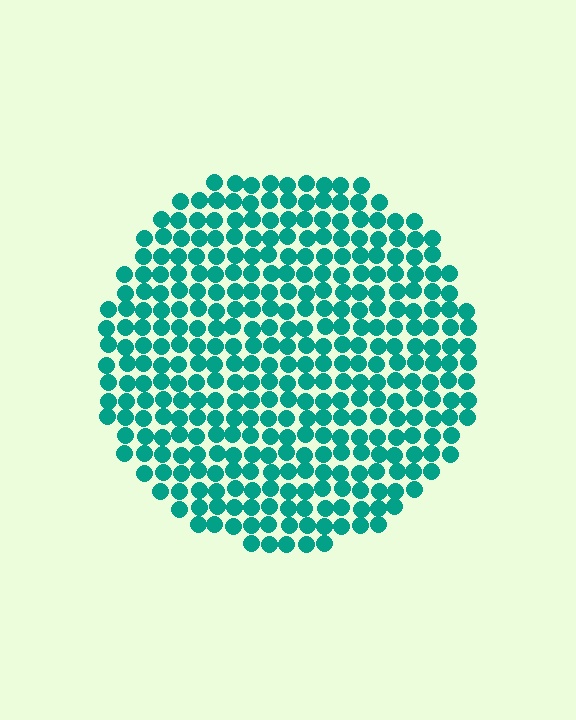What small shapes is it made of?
It is made of small circles.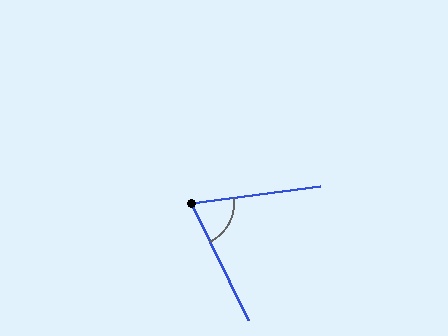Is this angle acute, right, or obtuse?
It is acute.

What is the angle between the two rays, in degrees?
Approximately 72 degrees.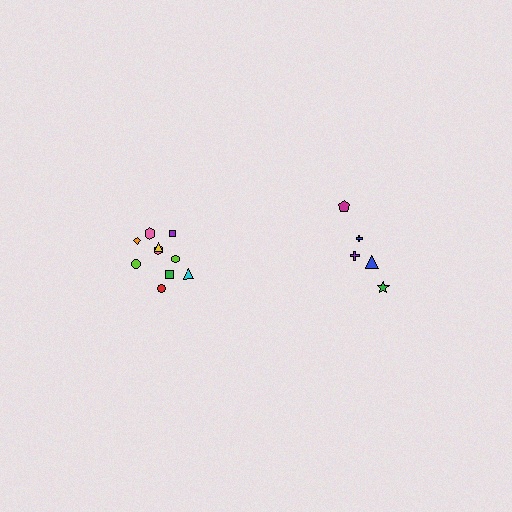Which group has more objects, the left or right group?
The left group.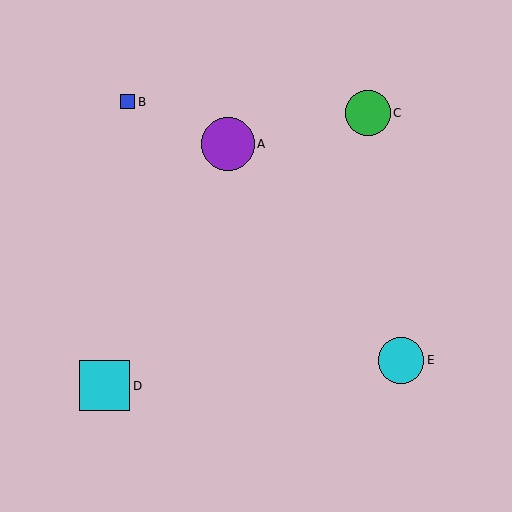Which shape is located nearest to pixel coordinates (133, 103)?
The blue square (labeled B) at (128, 102) is nearest to that location.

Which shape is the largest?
The purple circle (labeled A) is the largest.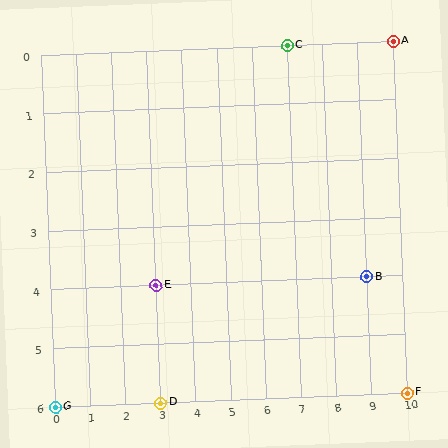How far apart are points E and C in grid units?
Points E and C are 4 columns and 4 rows apart (about 5.7 grid units diagonally).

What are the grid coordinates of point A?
Point A is at grid coordinates (10, 0).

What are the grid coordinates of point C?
Point C is at grid coordinates (7, 0).